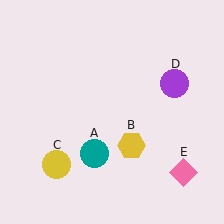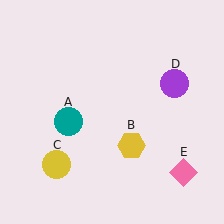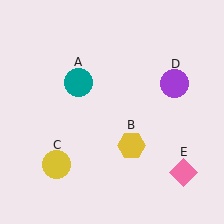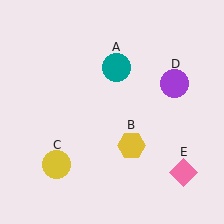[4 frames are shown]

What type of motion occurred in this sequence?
The teal circle (object A) rotated clockwise around the center of the scene.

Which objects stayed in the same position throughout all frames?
Yellow hexagon (object B) and yellow circle (object C) and purple circle (object D) and pink diamond (object E) remained stationary.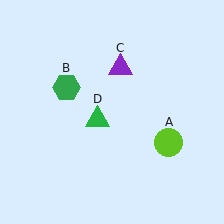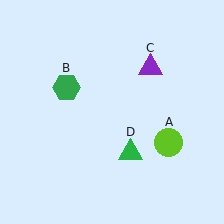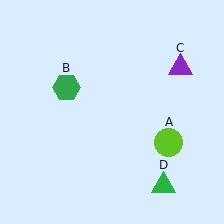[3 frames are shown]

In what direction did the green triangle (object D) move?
The green triangle (object D) moved down and to the right.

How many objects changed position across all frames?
2 objects changed position: purple triangle (object C), green triangle (object D).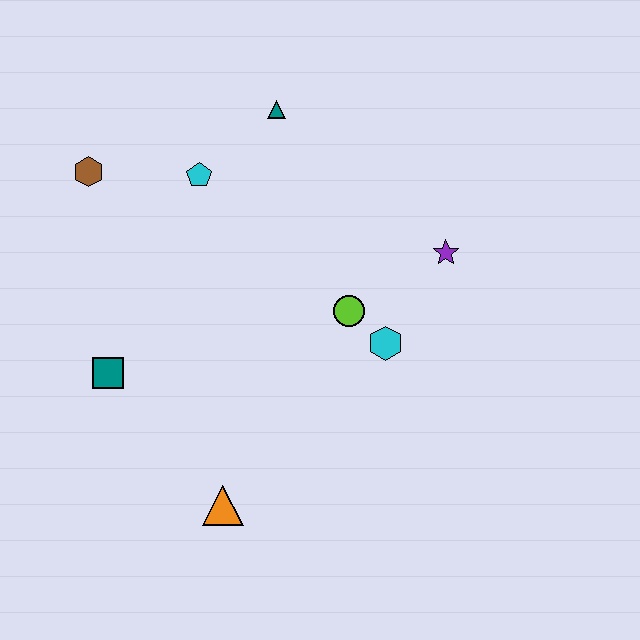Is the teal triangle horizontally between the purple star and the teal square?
Yes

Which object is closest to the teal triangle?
The cyan pentagon is closest to the teal triangle.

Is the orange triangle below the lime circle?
Yes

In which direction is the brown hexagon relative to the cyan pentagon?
The brown hexagon is to the left of the cyan pentagon.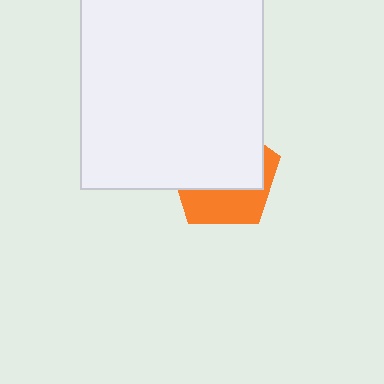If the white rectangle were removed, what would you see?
You would see the complete orange pentagon.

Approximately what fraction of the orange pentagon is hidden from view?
Roughly 62% of the orange pentagon is hidden behind the white rectangle.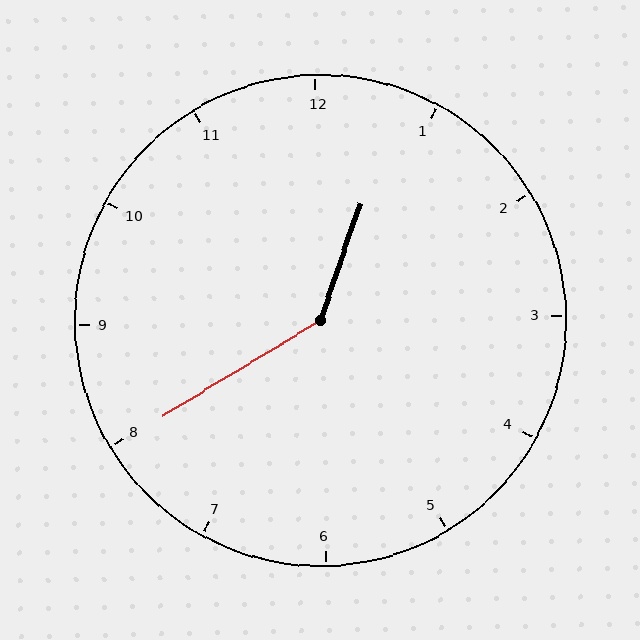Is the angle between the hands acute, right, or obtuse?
It is obtuse.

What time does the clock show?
12:40.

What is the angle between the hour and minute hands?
Approximately 140 degrees.